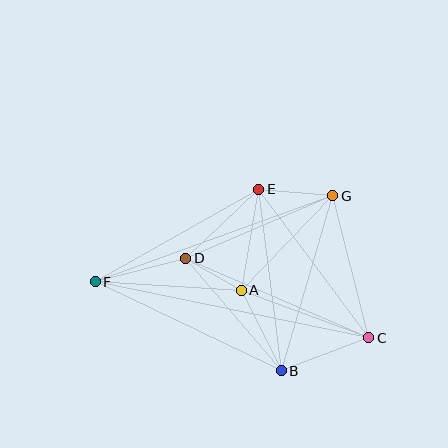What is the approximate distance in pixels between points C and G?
The distance between C and G is approximately 146 pixels.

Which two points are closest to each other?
Points A and D are closest to each other.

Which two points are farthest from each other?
Points C and F are farthest from each other.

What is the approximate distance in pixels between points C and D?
The distance between C and D is approximately 199 pixels.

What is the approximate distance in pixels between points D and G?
The distance between D and G is approximately 159 pixels.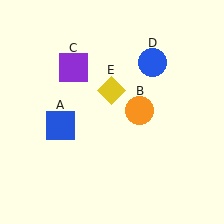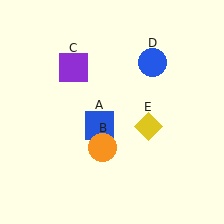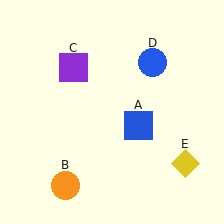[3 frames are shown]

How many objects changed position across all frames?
3 objects changed position: blue square (object A), orange circle (object B), yellow diamond (object E).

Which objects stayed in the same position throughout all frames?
Purple square (object C) and blue circle (object D) remained stationary.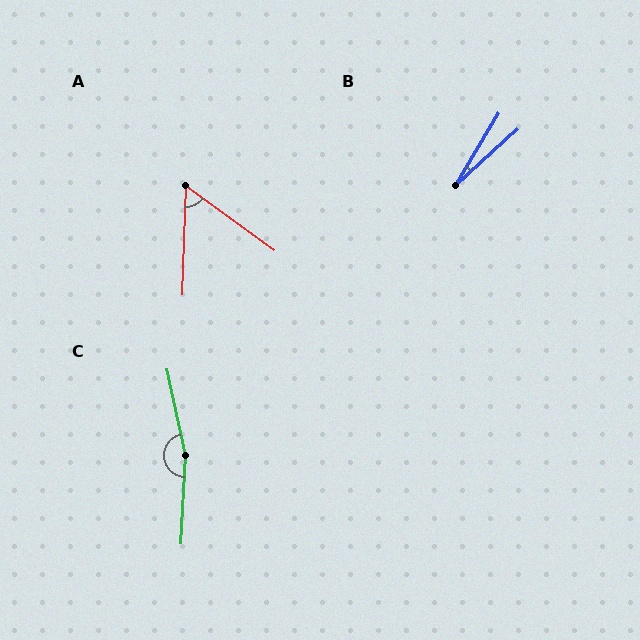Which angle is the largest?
C, at approximately 165 degrees.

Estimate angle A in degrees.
Approximately 56 degrees.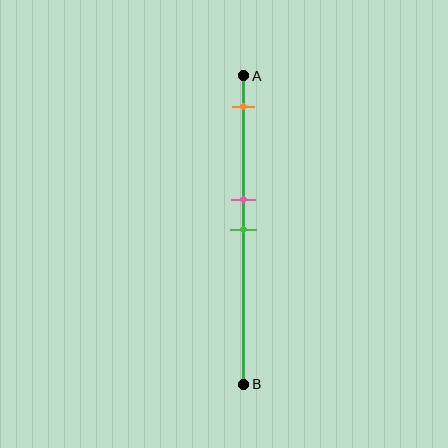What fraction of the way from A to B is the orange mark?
The orange mark is approximately 10% (0.1) of the way from A to B.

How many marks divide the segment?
There are 3 marks dividing the segment.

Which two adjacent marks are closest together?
The pink and green marks are the closest adjacent pair.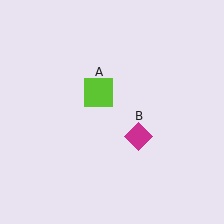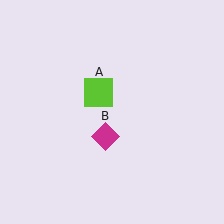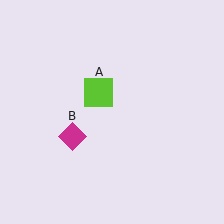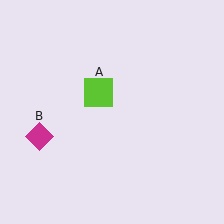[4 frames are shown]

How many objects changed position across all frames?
1 object changed position: magenta diamond (object B).